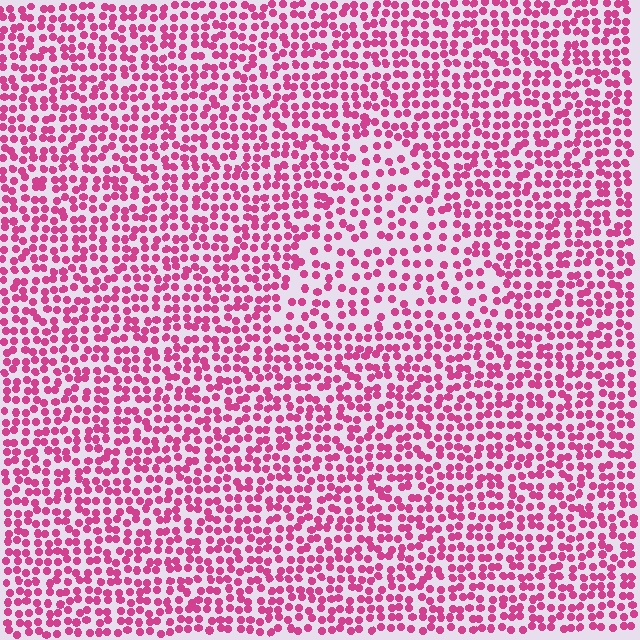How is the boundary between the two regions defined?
The boundary is defined by a change in element density (approximately 1.6x ratio). All elements are the same color, size, and shape.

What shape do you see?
I see a triangle.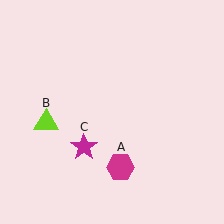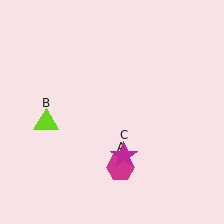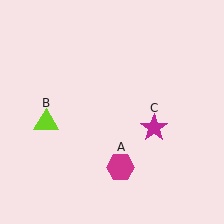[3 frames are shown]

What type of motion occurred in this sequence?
The magenta star (object C) rotated counterclockwise around the center of the scene.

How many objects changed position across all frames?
1 object changed position: magenta star (object C).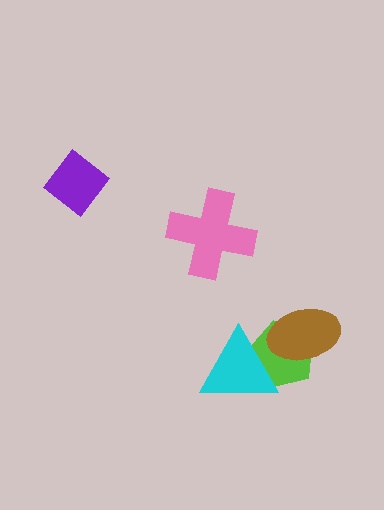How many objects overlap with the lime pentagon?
2 objects overlap with the lime pentagon.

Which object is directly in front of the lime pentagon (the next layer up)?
The brown ellipse is directly in front of the lime pentagon.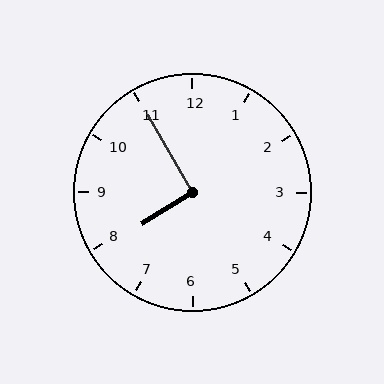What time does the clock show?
7:55.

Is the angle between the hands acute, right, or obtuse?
It is right.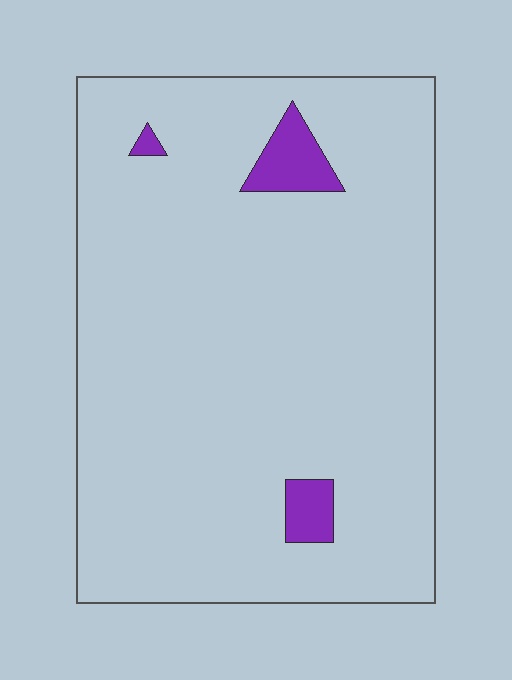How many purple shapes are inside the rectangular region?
3.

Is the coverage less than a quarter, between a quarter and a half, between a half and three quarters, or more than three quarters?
Less than a quarter.